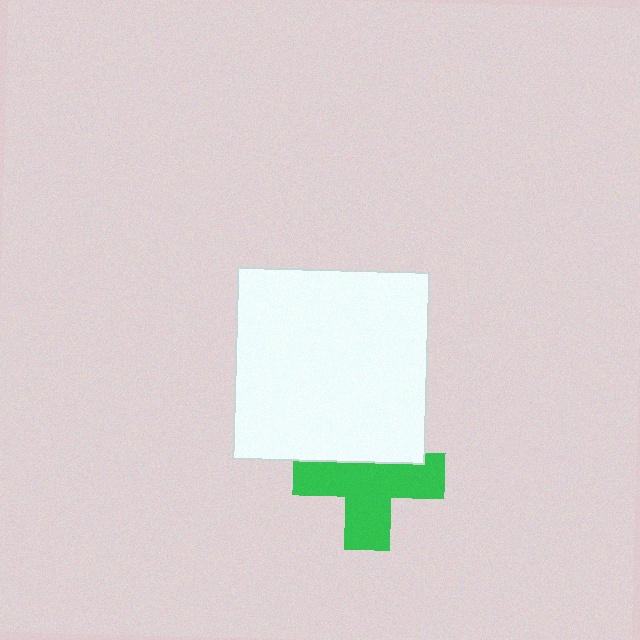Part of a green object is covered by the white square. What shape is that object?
It is a cross.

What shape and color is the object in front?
The object in front is a white square.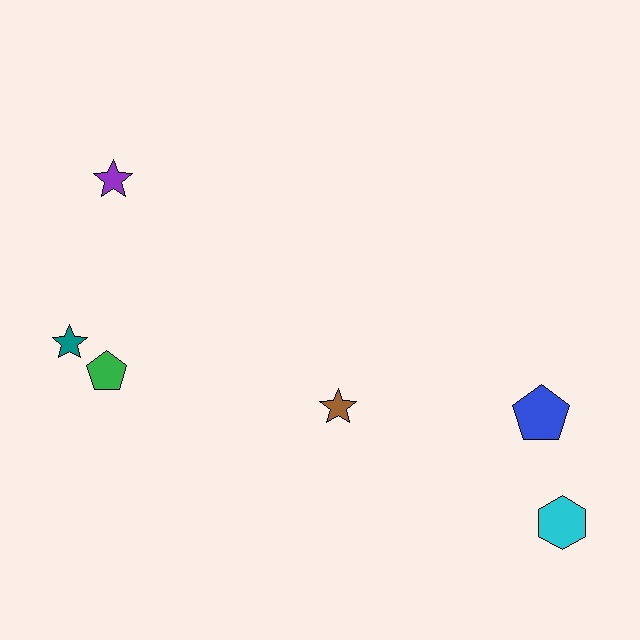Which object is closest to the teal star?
The green pentagon is closest to the teal star.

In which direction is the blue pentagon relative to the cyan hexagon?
The blue pentagon is above the cyan hexagon.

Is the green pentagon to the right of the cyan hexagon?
No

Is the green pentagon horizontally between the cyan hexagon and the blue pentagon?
No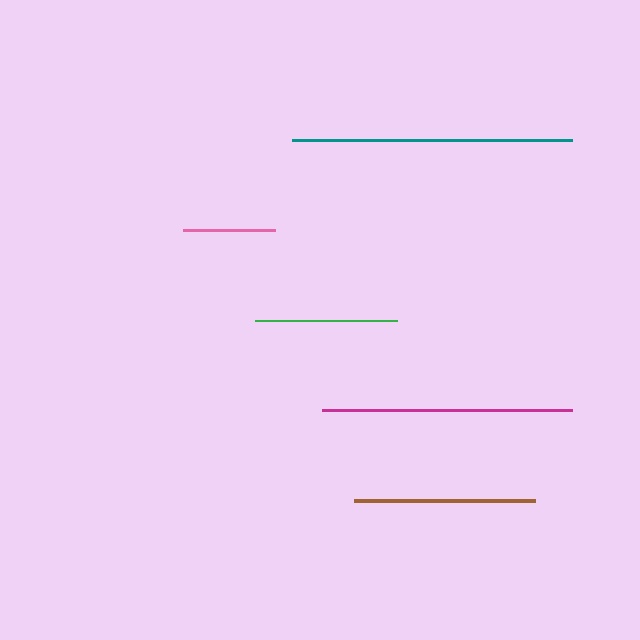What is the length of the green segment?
The green segment is approximately 142 pixels long.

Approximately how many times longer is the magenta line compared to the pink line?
The magenta line is approximately 2.7 times the length of the pink line.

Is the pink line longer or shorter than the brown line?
The brown line is longer than the pink line.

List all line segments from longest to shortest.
From longest to shortest: teal, magenta, brown, green, pink.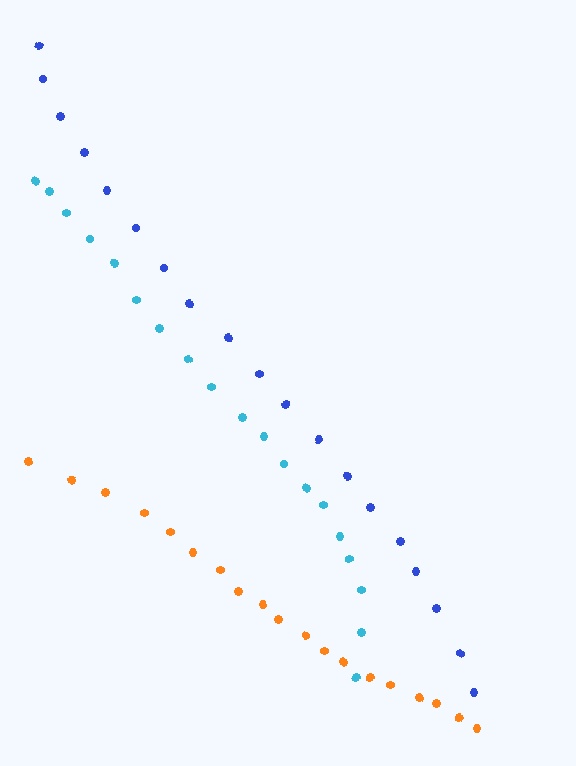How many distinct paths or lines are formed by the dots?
There are 3 distinct paths.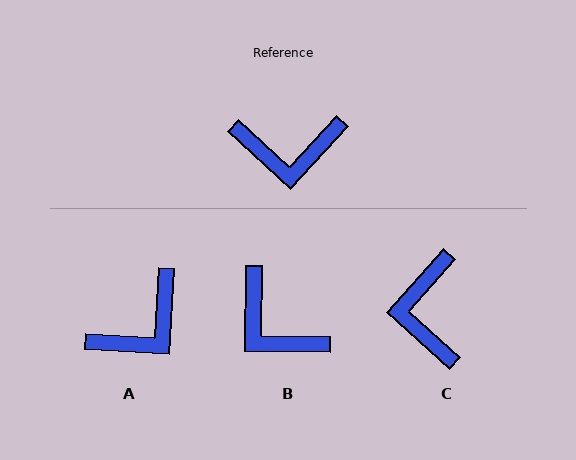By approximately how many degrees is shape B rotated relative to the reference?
Approximately 48 degrees clockwise.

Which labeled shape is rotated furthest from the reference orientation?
C, about 89 degrees away.